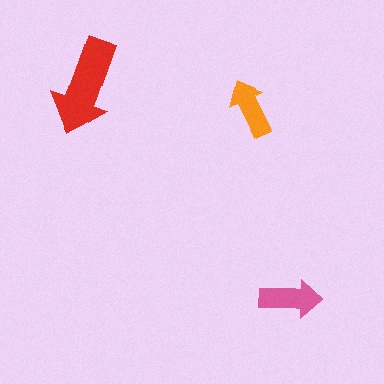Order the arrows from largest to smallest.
the red one, the pink one, the orange one.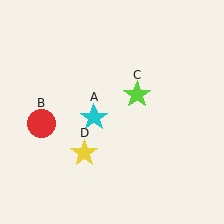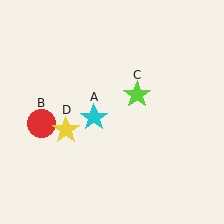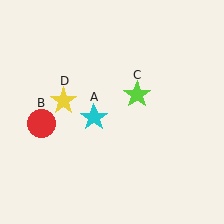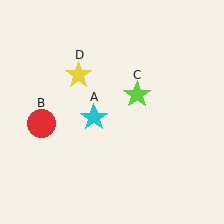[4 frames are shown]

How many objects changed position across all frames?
1 object changed position: yellow star (object D).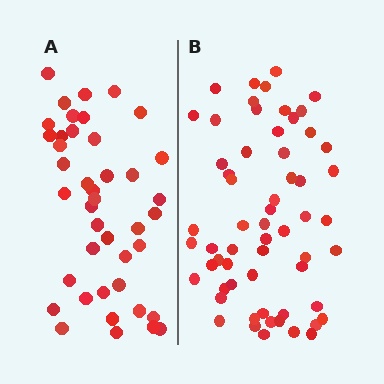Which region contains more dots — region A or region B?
Region B (the right region) has more dots.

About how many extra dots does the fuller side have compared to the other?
Region B has approximately 20 more dots than region A.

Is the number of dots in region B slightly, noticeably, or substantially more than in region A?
Region B has noticeably more, but not dramatically so. The ratio is roughly 1.4 to 1.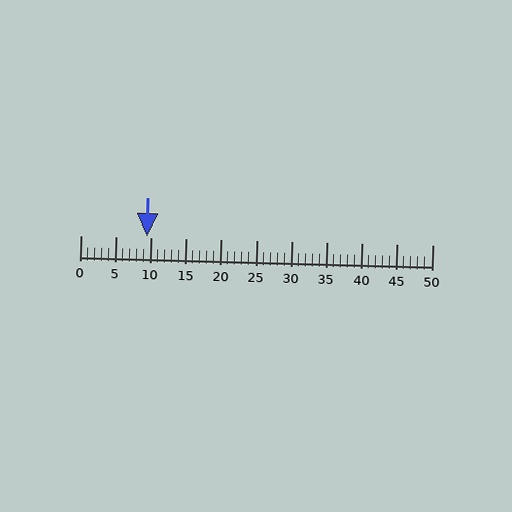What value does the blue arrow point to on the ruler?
The blue arrow points to approximately 10.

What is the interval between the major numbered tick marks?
The major tick marks are spaced 5 units apart.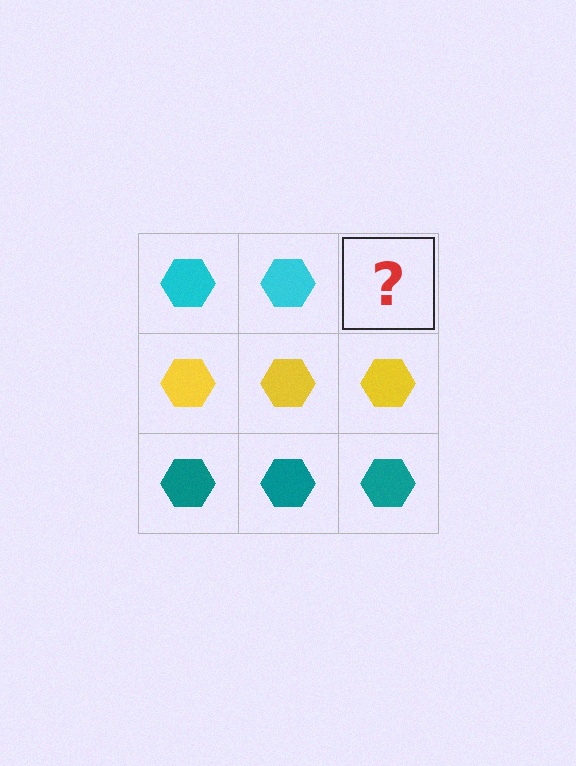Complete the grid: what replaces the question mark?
The question mark should be replaced with a cyan hexagon.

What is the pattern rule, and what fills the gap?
The rule is that each row has a consistent color. The gap should be filled with a cyan hexagon.